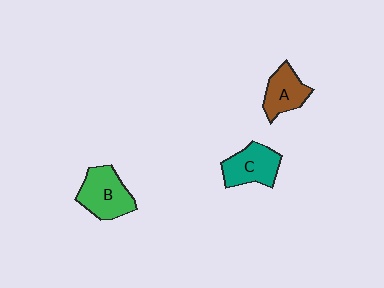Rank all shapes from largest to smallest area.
From largest to smallest: B (green), C (teal), A (brown).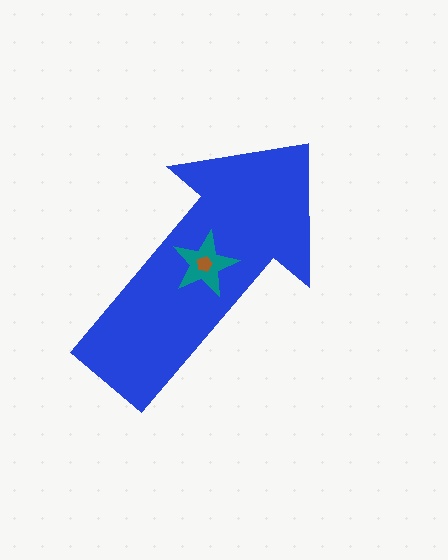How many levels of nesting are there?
3.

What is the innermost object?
The brown pentagon.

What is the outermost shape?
The blue arrow.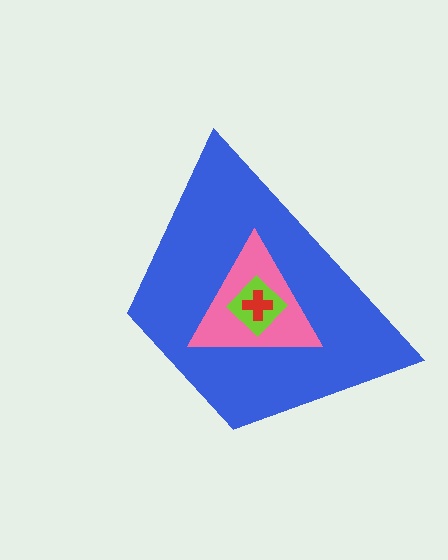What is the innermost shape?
The red cross.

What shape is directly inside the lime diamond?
The red cross.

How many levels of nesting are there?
4.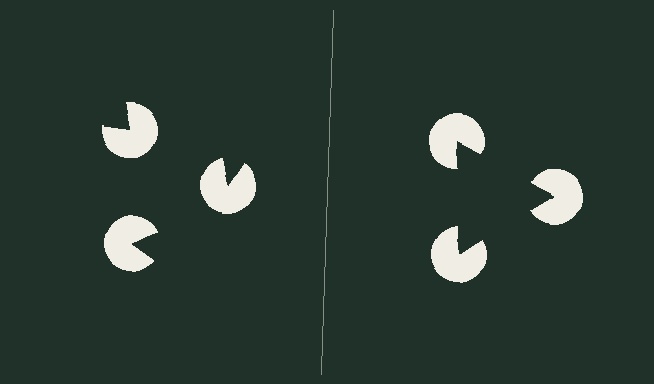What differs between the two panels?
The pac-man discs are positioned identically on both sides; only the wedge orientations differ. On the right they align to a triangle; on the left they are misaligned.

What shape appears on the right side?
An illusory triangle.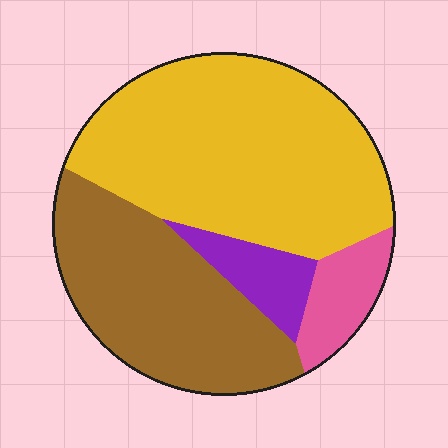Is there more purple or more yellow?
Yellow.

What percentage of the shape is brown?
Brown covers around 35% of the shape.